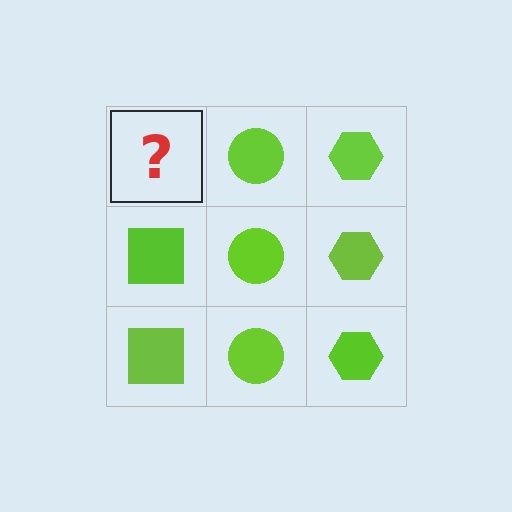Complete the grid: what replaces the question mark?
The question mark should be replaced with a lime square.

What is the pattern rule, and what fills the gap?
The rule is that each column has a consistent shape. The gap should be filled with a lime square.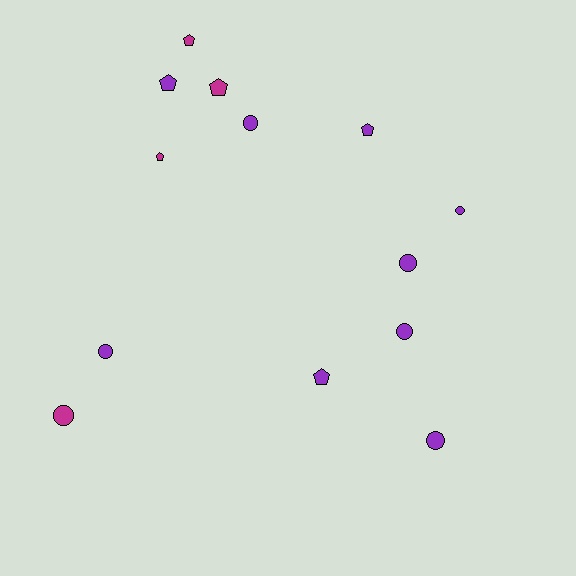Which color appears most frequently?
Purple, with 9 objects.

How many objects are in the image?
There are 13 objects.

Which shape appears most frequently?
Circle, with 7 objects.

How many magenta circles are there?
There is 1 magenta circle.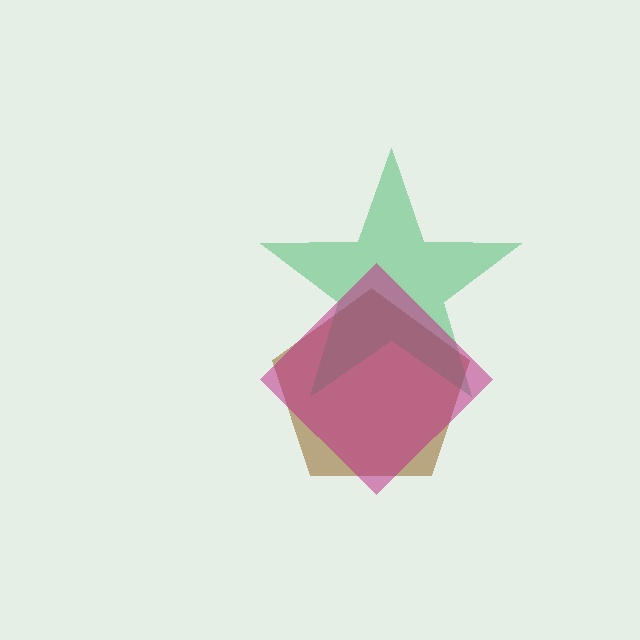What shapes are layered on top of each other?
The layered shapes are: a brown pentagon, a green star, a magenta diamond.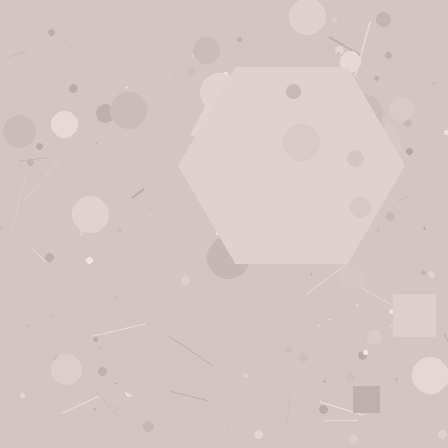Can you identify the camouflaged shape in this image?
The camouflaged shape is a hexagon.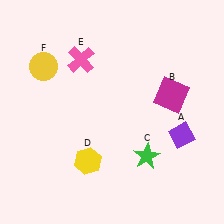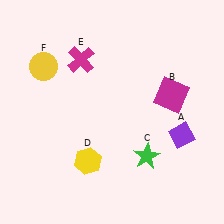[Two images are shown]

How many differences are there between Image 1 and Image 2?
There is 1 difference between the two images.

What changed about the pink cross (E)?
In Image 1, E is pink. In Image 2, it changed to magenta.